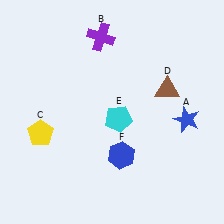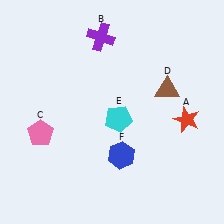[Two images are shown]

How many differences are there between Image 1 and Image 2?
There are 2 differences between the two images.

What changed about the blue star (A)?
In Image 1, A is blue. In Image 2, it changed to red.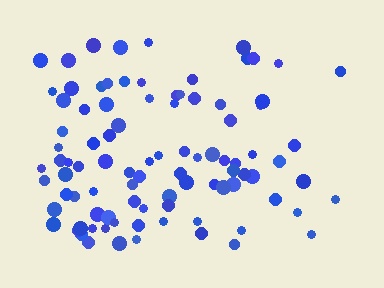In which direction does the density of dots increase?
From right to left, with the left side densest.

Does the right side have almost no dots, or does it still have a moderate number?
Still a moderate number, just noticeably fewer than the left.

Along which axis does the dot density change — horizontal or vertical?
Horizontal.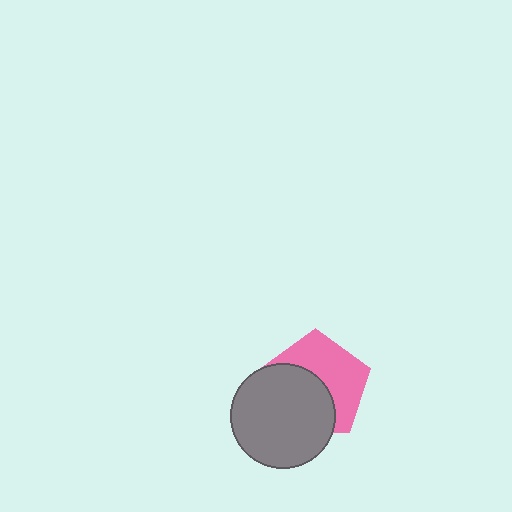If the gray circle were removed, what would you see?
You would see the complete pink pentagon.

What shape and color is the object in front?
The object in front is a gray circle.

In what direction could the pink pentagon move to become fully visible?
The pink pentagon could move toward the upper-right. That would shift it out from behind the gray circle entirely.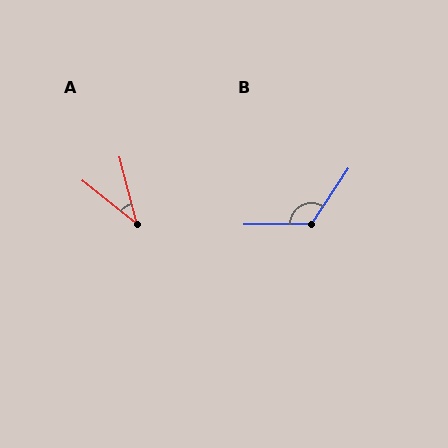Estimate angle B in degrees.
Approximately 124 degrees.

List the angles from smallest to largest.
A (36°), B (124°).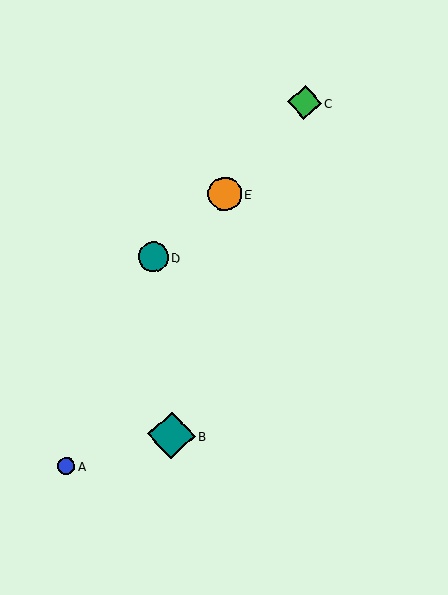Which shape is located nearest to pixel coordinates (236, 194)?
The orange circle (labeled E) at (225, 194) is nearest to that location.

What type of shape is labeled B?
Shape B is a teal diamond.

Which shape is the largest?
The teal diamond (labeled B) is the largest.